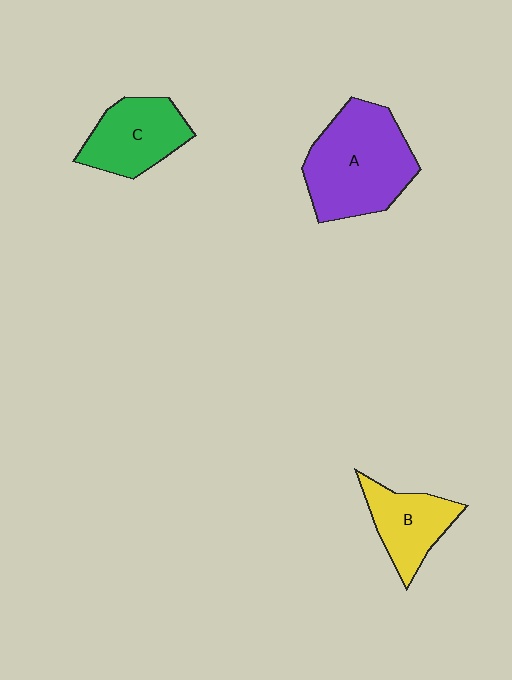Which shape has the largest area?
Shape A (purple).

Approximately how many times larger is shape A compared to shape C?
Approximately 1.5 times.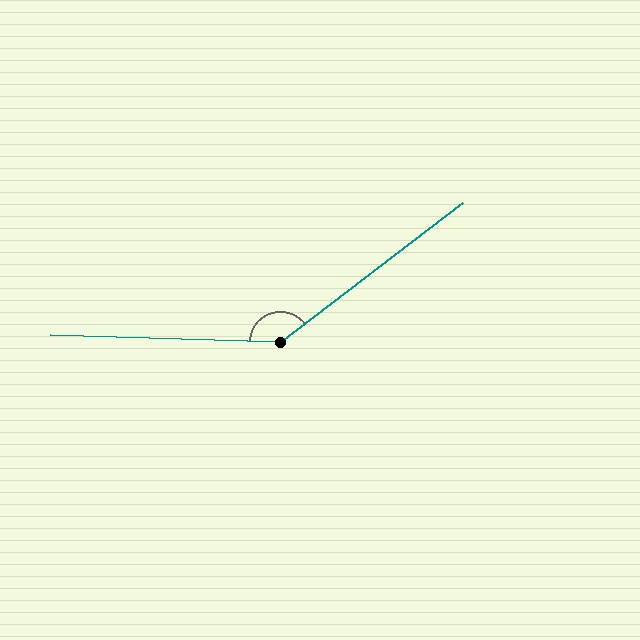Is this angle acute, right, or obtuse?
It is obtuse.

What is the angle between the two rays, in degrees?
Approximately 141 degrees.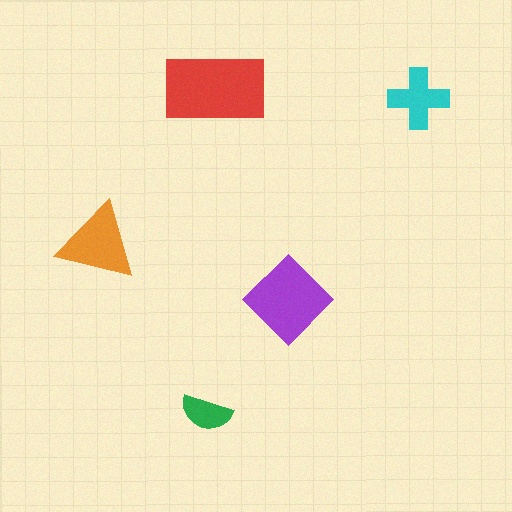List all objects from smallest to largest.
The green semicircle, the cyan cross, the orange triangle, the purple diamond, the red rectangle.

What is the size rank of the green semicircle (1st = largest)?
5th.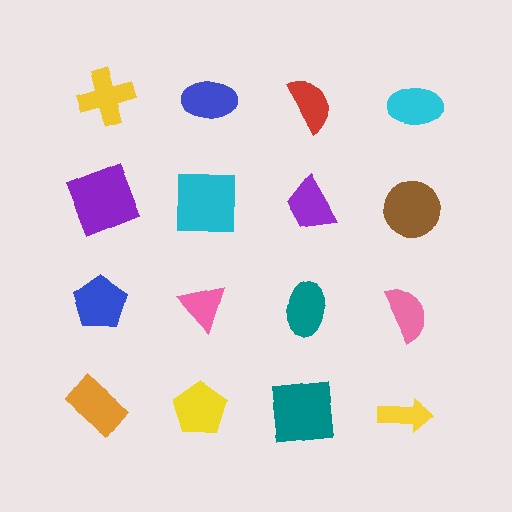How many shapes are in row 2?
4 shapes.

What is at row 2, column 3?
A purple trapezoid.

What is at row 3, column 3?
A teal ellipse.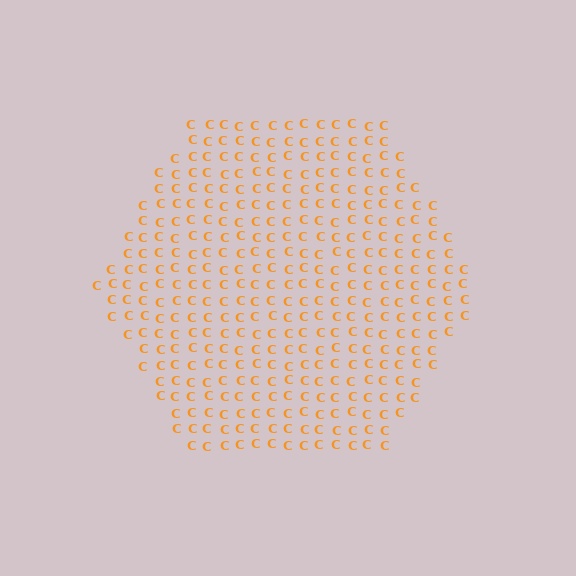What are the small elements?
The small elements are letter C's.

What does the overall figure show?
The overall figure shows a hexagon.